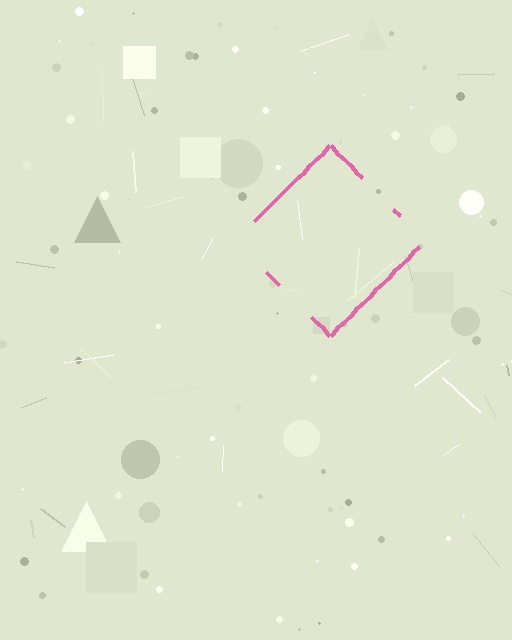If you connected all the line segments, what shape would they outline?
They would outline a diamond.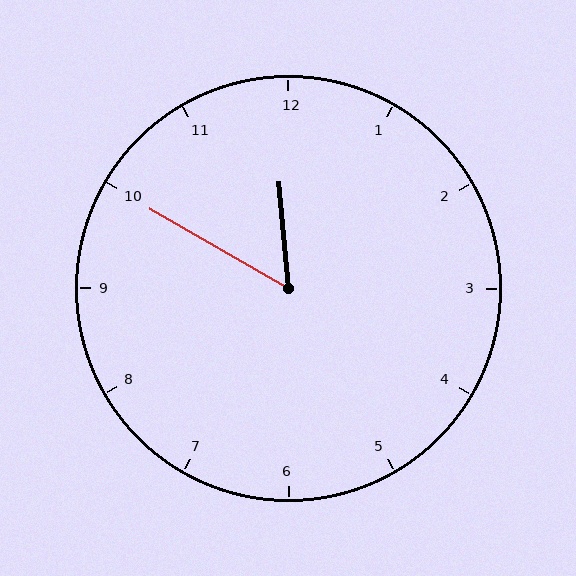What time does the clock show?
11:50.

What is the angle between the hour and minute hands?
Approximately 55 degrees.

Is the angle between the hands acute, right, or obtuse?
It is acute.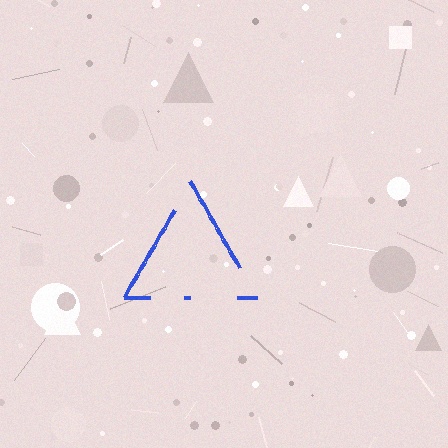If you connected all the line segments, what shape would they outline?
They would outline a triangle.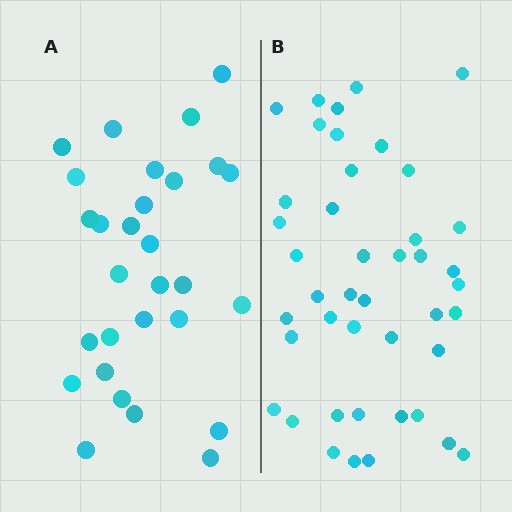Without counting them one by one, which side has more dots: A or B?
Region B (the right region) has more dots.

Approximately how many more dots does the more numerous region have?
Region B has approximately 15 more dots than region A.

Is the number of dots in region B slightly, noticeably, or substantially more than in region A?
Region B has substantially more. The ratio is roughly 1.5 to 1.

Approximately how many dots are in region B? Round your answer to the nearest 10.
About 40 dots. (The exact count is 43, which rounds to 40.)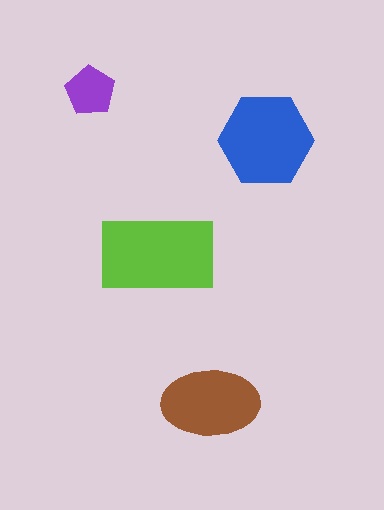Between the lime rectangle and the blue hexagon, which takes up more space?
The lime rectangle.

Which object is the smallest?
The purple pentagon.